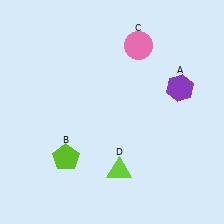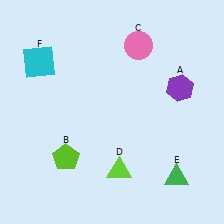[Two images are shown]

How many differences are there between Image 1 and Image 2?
There are 2 differences between the two images.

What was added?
A green triangle (E), a cyan square (F) were added in Image 2.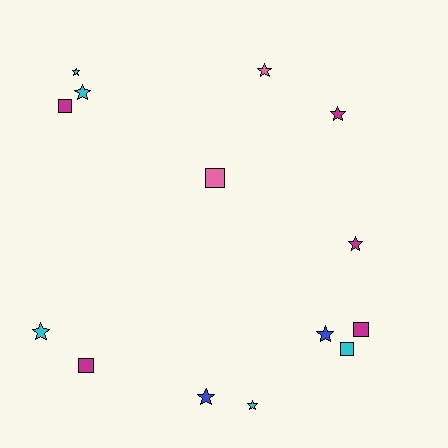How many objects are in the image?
There are 14 objects.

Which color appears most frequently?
Magenta, with 5 objects.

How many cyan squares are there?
There is 1 cyan square.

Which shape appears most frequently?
Star, with 9 objects.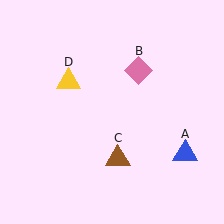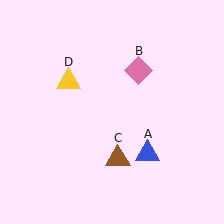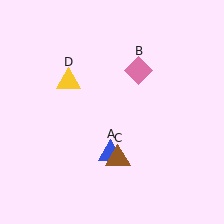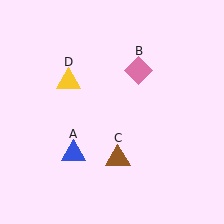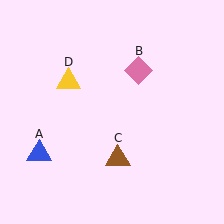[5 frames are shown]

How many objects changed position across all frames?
1 object changed position: blue triangle (object A).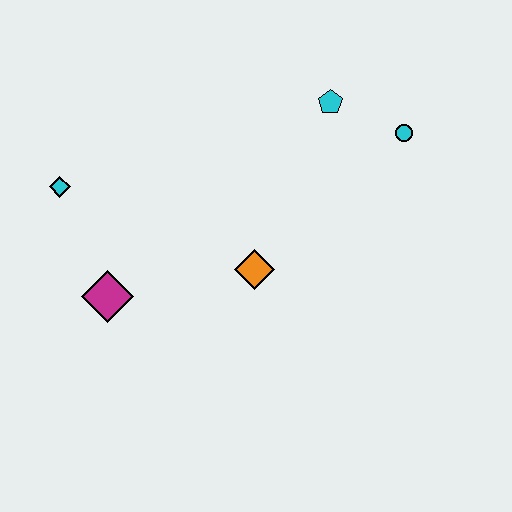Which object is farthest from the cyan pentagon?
The magenta diamond is farthest from the cyan pentagon.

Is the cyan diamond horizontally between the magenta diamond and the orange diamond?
No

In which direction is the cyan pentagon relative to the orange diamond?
The cyan pentagon is above the orange diamond.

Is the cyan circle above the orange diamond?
Yes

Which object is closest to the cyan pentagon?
The cyan circle is closest to the cyan pentagon.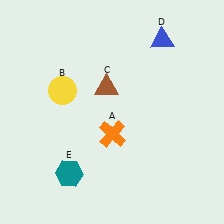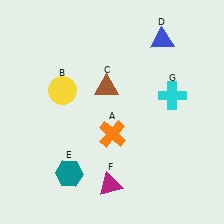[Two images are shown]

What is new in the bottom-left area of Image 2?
A magenta triangle (F) was added in the bottom-left area of Image 2.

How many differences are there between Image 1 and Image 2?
There are 2 differences between the two images.